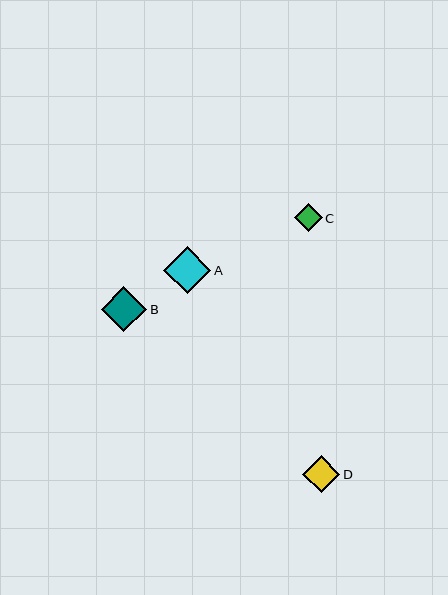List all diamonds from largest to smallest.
From largest to smallest: A, B, D, C.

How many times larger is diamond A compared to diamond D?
Diamond A is approximately 1.3 times the size of diamond D.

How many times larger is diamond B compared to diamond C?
Diamond B is approximately 1.7 times the size of diamond C.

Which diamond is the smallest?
Diamond C is the smallest with a size of approximately 27 pixels.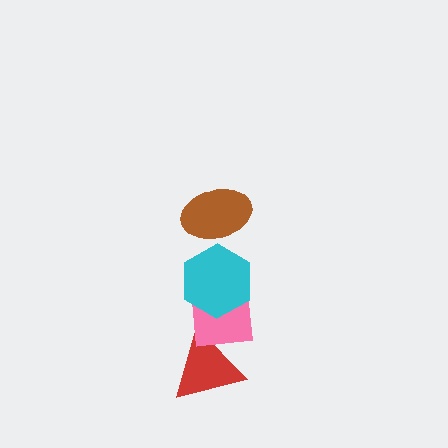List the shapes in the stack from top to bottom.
From top to bottom: the brown ellipse, the cyan hexagon, the pink square, the red triangle.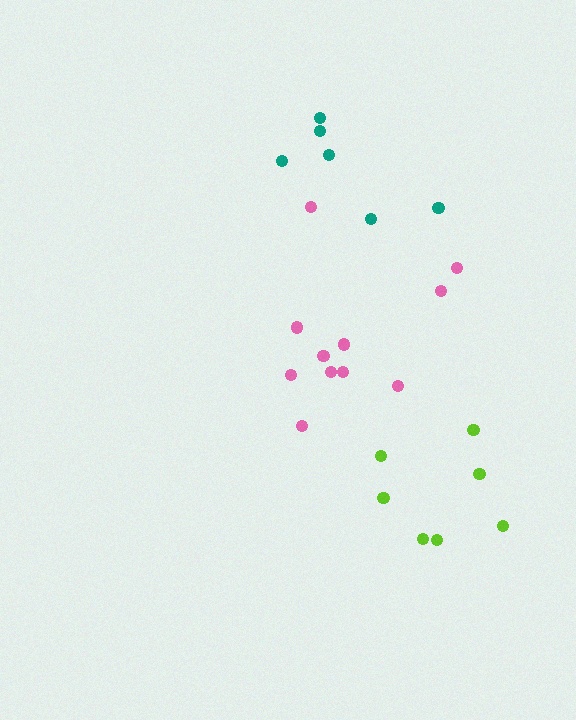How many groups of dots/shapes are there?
There are 3 groups.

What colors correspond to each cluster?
The clusters are colored: pink, lime, teal.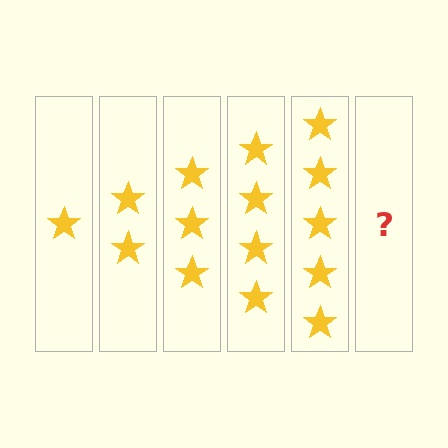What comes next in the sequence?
The next element should be 6 stars.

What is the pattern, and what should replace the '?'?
The pattern is that each step adds one more star. The '?' should be 6 stars.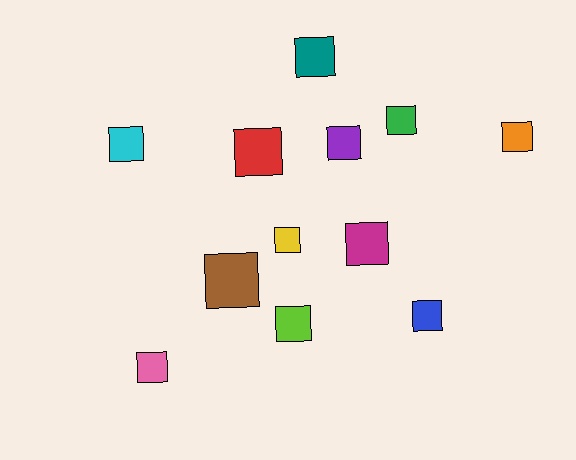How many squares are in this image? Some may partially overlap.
There are 12 squares.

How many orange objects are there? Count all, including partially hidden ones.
There is 1 orange object.